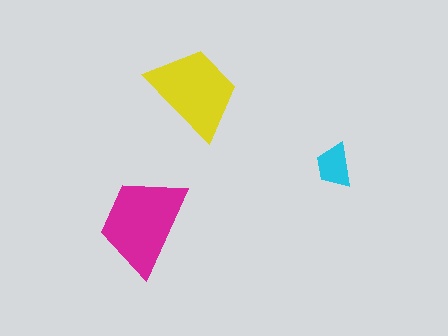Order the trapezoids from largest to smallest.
the magenta one, the yellow one, the cyan one.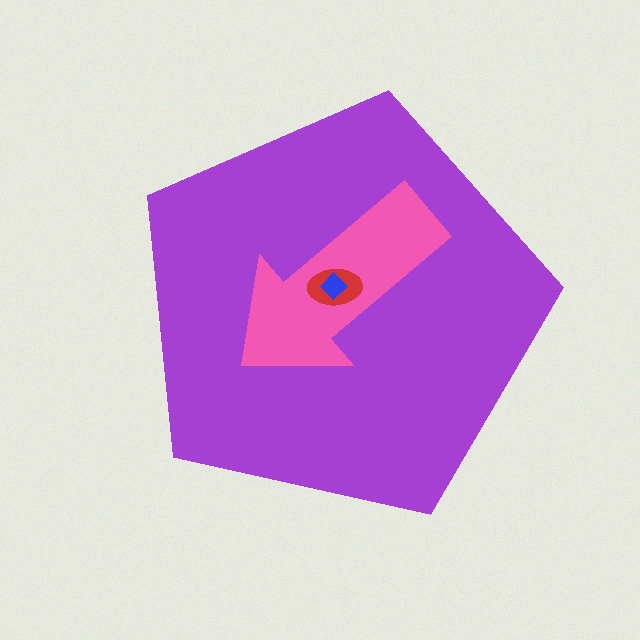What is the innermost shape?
The blue diamond.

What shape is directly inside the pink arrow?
The red ellipse.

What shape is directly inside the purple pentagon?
The pink arrow.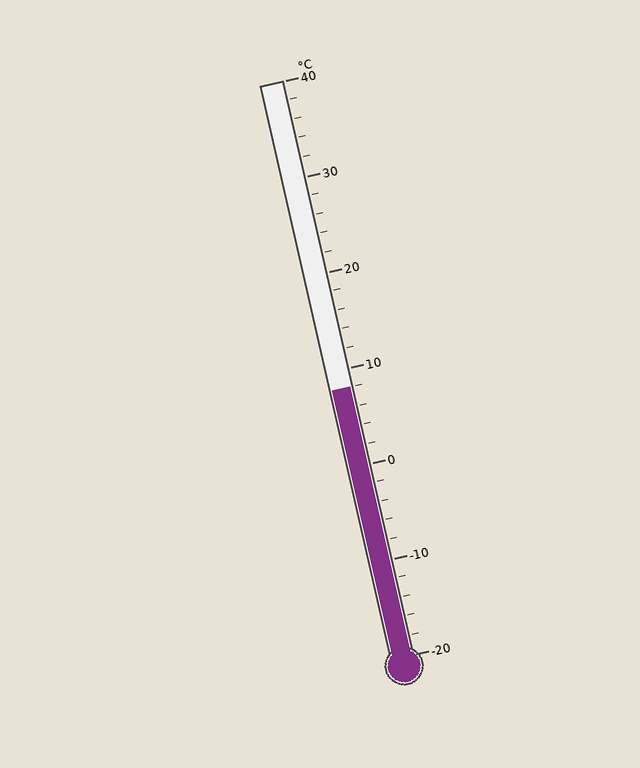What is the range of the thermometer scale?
The thermometer scale ranges from -20°C to 40°C.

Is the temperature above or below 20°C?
The temperature is below 20°C.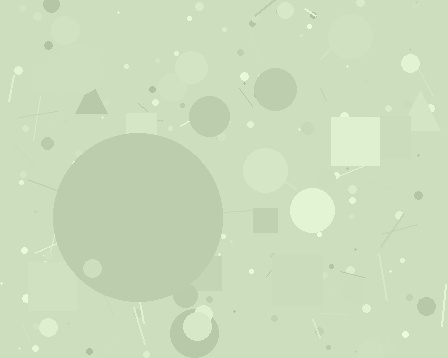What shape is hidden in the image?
A circle is hidden in the image.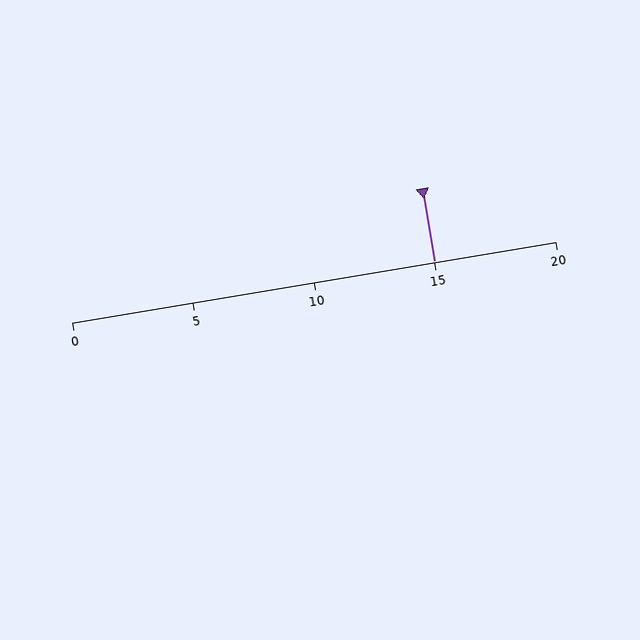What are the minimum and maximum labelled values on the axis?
The axis runs from 0 to 20.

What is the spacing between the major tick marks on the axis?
The major ticks are spaced 5 apart.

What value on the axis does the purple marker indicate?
The marker indicates approximately 15.